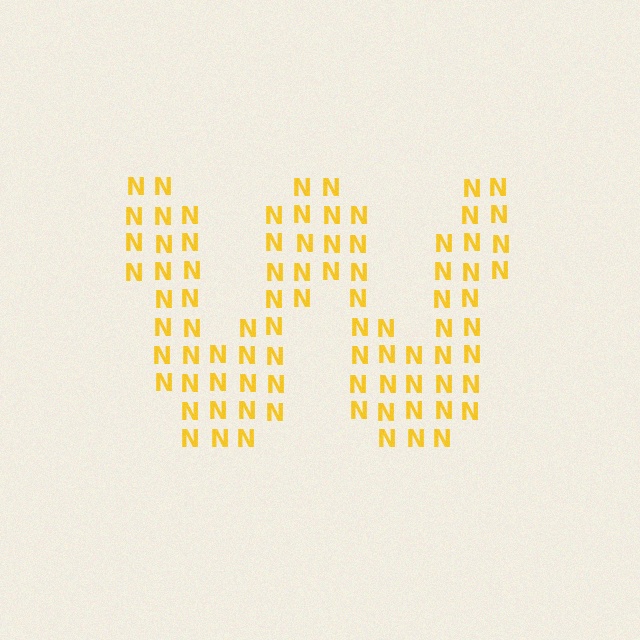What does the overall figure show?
The overall figure shows the letter W.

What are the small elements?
The small elements are letter N's.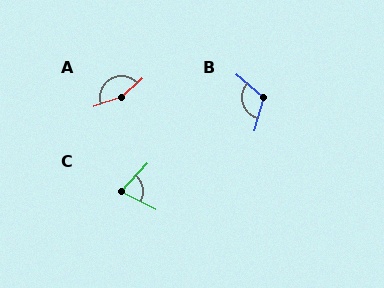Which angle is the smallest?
C, at approximately 74 degrees.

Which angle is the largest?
A, at approximately 157 degrees.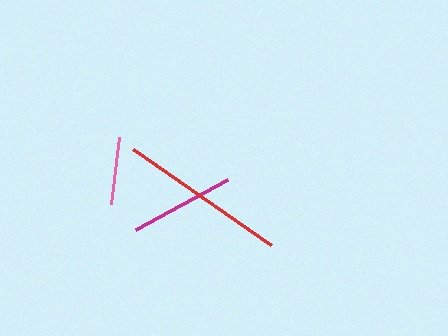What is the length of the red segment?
The red segment is approximately 168 pixels long.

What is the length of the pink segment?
The pink segment is approximately 67 pixels long.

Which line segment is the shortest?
The pink line is the shortest at approximately 67 pixels.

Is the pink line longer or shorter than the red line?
The red line is longer than the pink line.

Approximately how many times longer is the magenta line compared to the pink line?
The magenta line is approximately 1.6 times the length of the pink line.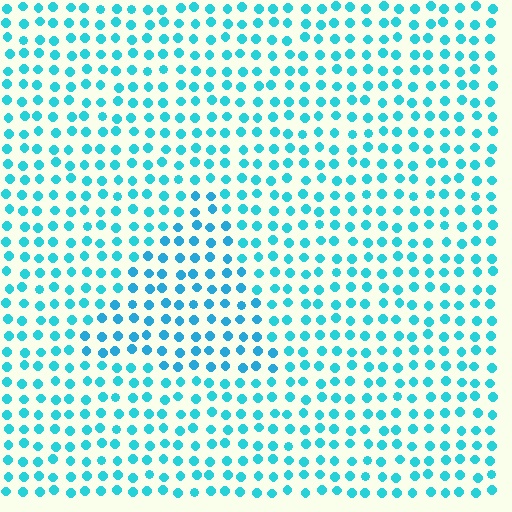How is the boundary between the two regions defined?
The boundary is defined purely by a slight shift in hue (about 14 degrees). Spacing, size, and orientation are identical on both sides.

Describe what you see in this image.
The image is filled with small cyan elements in a uniform arrangement. A triangle-shaped region is visible where the elements are tinted to a slightly different hue, forming a subtle color boundary.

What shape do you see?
I see a triangle.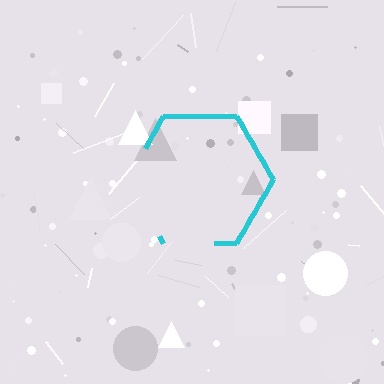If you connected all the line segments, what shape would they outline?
They would outline a hexagon.